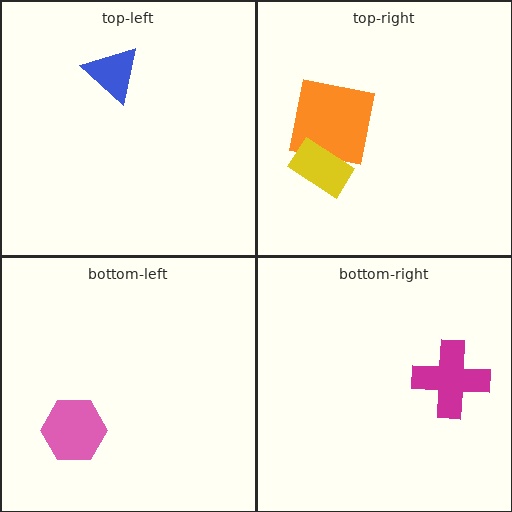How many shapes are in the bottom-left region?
1.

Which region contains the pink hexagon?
The bottom-left region.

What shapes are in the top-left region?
The blue triangle.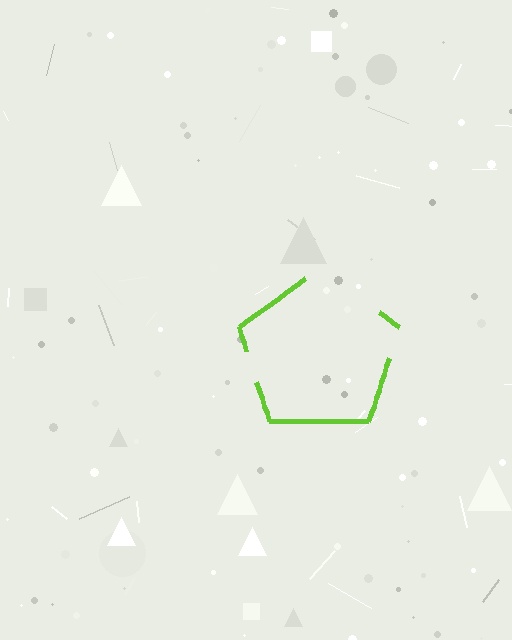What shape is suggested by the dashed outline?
The dashed outline suggests a pentagon.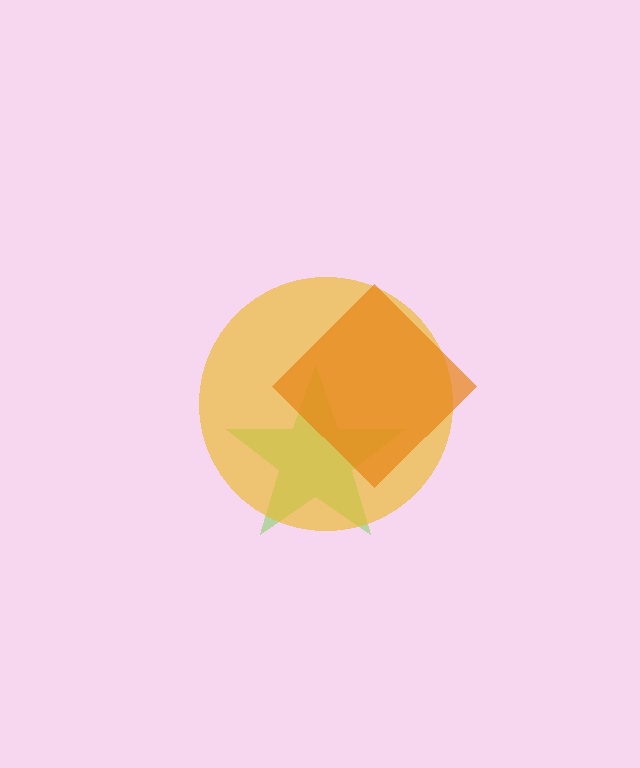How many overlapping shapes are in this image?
There are 3 overlapping shapes in the image.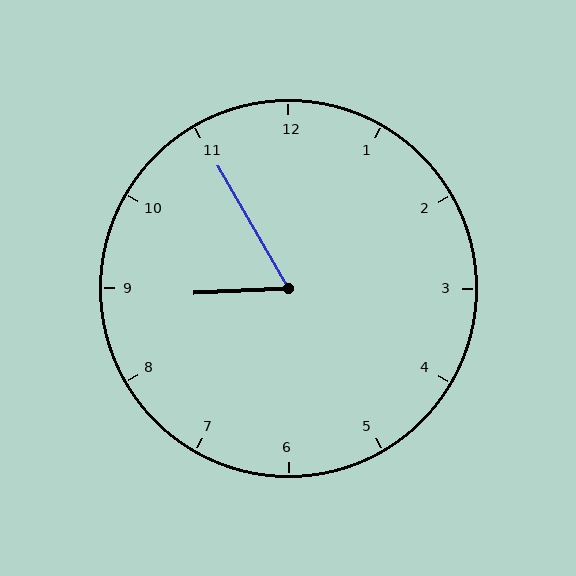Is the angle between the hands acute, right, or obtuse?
It is acute.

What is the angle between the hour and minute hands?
Approximately 62 degrees.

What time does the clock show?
8:55.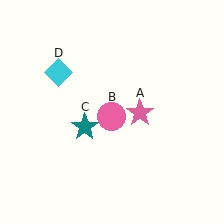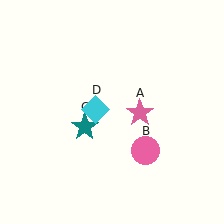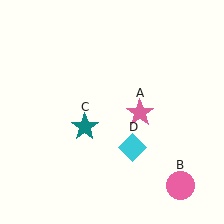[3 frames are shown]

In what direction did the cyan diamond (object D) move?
The cyan diamond (object D) moved down and to the right.